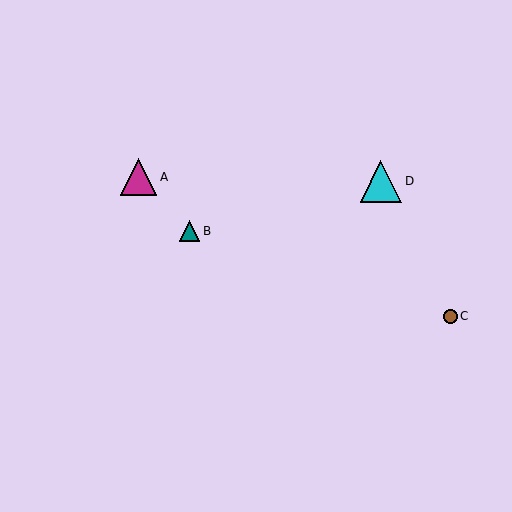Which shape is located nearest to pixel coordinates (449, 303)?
The brown circle (labeled C) at (450, 316) is nearest to that location.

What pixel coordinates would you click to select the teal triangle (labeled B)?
Click at (190, 231) to select the teal triangle B.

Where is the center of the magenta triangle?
The center of the magenta triangle is at (139, 177).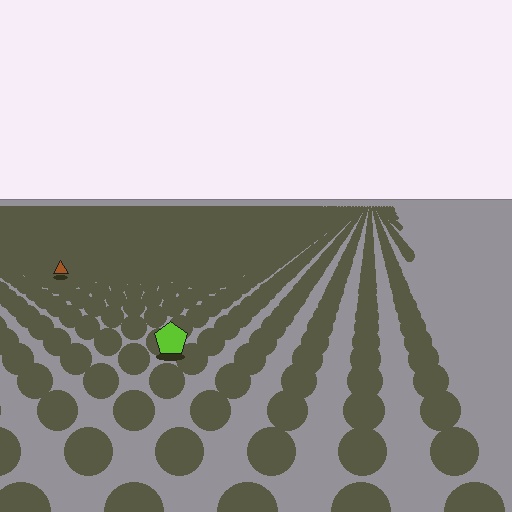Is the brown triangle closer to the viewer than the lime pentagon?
No. The lime pentagon is closer — you can tell from the texture gradient: the ground texture is coarser near it.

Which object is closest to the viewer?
The lime pentagon is closest. The texture marks near it are larger and more spread out.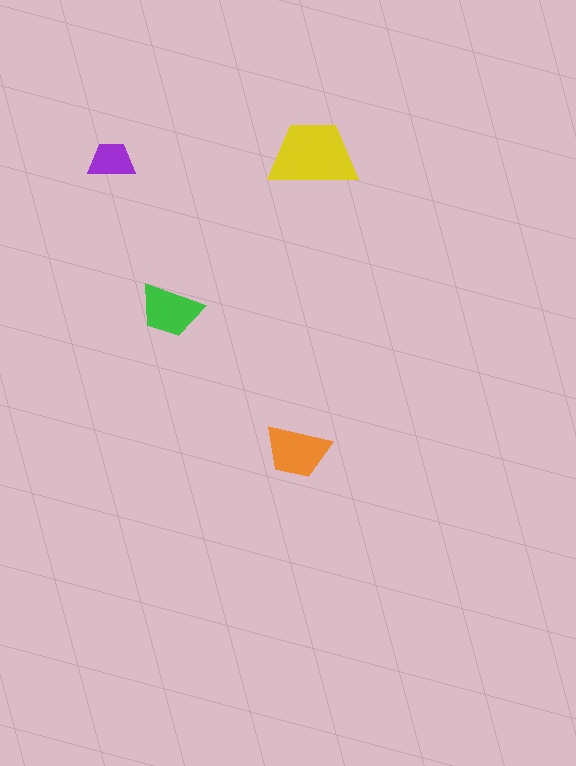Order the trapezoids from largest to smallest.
the yellow one, the orange one, the green one, the purple one.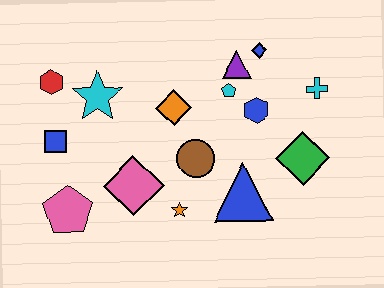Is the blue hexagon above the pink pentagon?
Yes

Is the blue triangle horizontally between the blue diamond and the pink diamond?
Yes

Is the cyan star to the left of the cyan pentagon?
Yes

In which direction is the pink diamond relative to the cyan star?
The pink diamond is below the cyan star.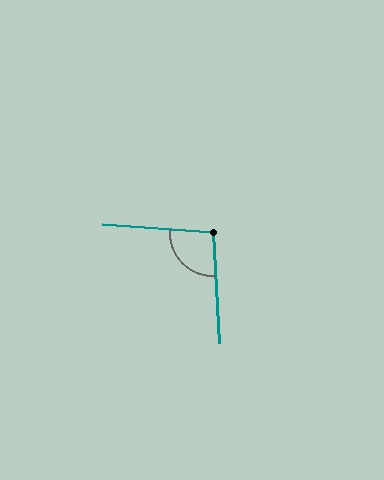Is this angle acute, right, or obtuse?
It is obtuse.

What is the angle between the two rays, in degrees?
Approximately 97 degrees.